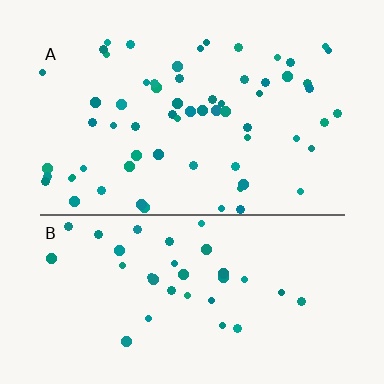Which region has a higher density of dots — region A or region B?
A (the top).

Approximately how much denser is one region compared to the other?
Approximately 1.9× — region A over region B.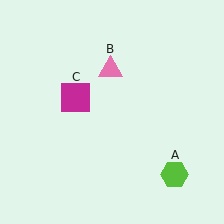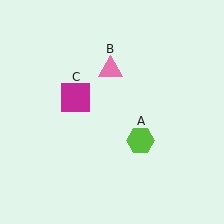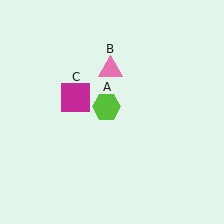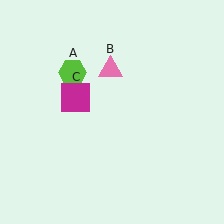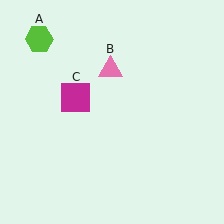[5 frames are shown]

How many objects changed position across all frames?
1 object changed position: lime hexagon (object A).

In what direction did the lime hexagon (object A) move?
The lime hexagon (object A) moved up and to the left.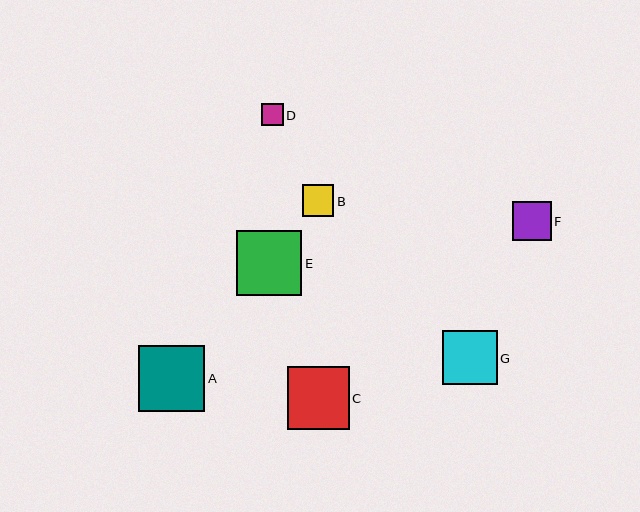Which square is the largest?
Square A is the largest with a size of approximately 66 pixels.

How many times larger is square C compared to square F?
Square C is approximately 1.6 times the size of square F.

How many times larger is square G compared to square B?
Square G is approximately 1.7 times the size of square B.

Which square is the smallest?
Square D is the smallest with a size of approximately 22 pixels.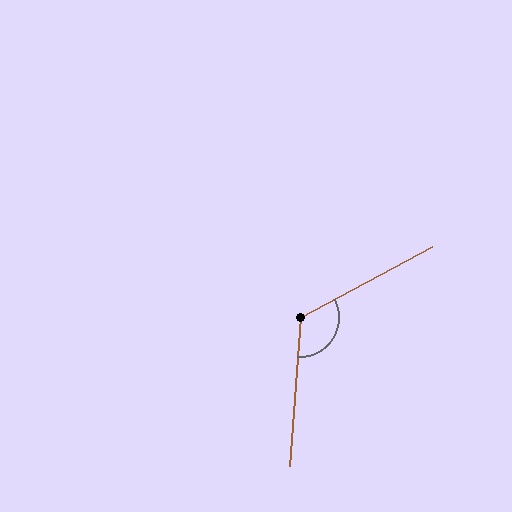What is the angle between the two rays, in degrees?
Approximately 122 degrees.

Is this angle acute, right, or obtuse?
It is obtuse.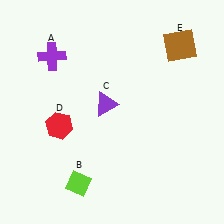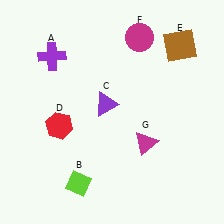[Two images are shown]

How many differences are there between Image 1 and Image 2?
There are 2 differences between the two images.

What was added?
A magenta circle (F), a magenta triangle (G) were added in Image 2.